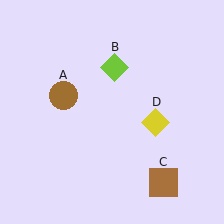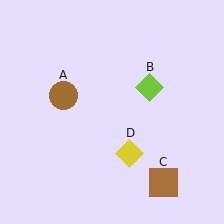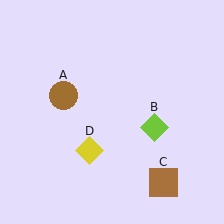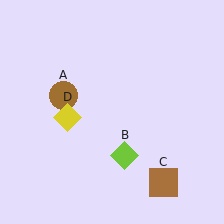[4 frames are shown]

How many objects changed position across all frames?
2 objects changed position: lime diamond (object B), yellow diamond (object D).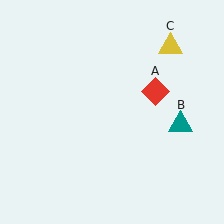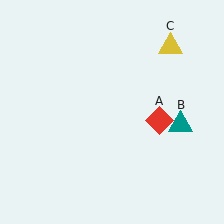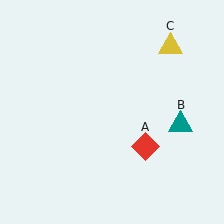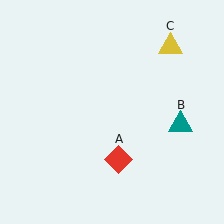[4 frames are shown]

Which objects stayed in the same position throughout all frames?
Teal triangle (object B) and yellow triangle (object C) remained stationary.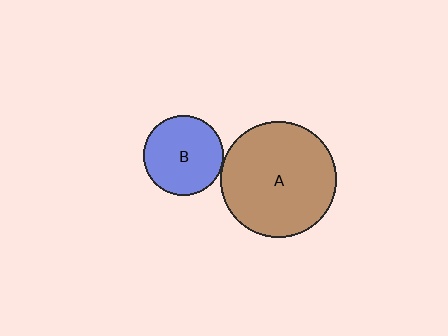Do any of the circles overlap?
No, none of the circles overlap.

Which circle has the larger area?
Circle A (brown).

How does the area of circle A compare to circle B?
Approximately 2.1 times.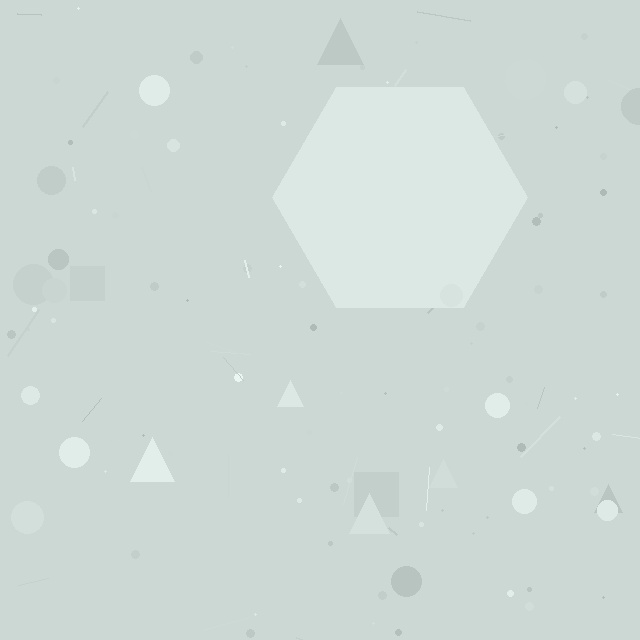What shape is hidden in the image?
A hexagon is hidden in the image.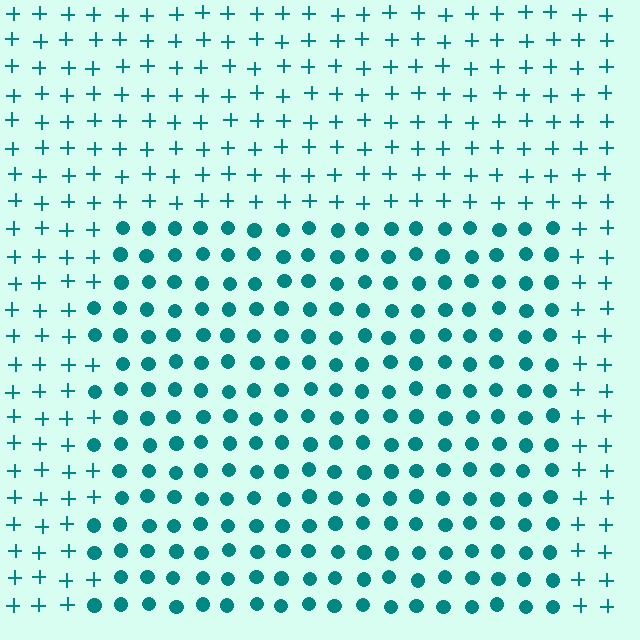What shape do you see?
I see a rectangle.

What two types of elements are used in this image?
The image uses circles inside the rectangle region and plus signs outside it.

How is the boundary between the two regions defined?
The boundary is defined by a change in element shape: circles inside vs. plus signs outside. All elements share the same color and spacing.